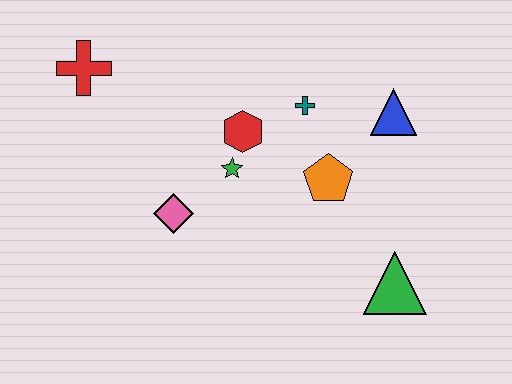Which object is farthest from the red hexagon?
The green triangle is farthest from the red hexagon.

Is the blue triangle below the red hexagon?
No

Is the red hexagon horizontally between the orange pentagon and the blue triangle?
No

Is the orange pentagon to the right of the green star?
Yes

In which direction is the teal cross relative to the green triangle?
The teal cross is above the green triangle.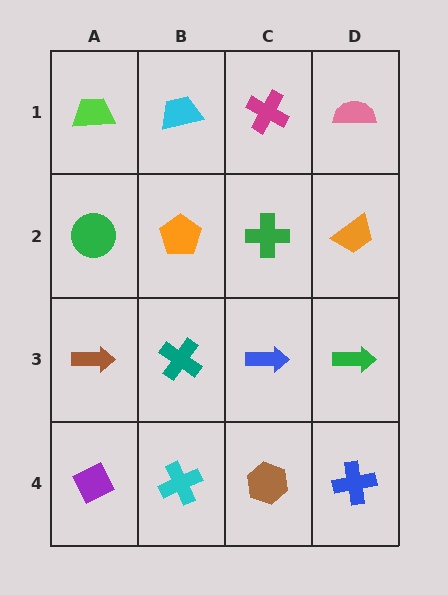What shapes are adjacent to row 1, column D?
An orange trapezoid (row 2, column D), a magenta cross (row 1, column C).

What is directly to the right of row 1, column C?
A pink semicircle.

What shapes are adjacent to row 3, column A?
A green circle (row 2, column A), a purple diamond (row 4, column A), a teal cross (row 3, column B).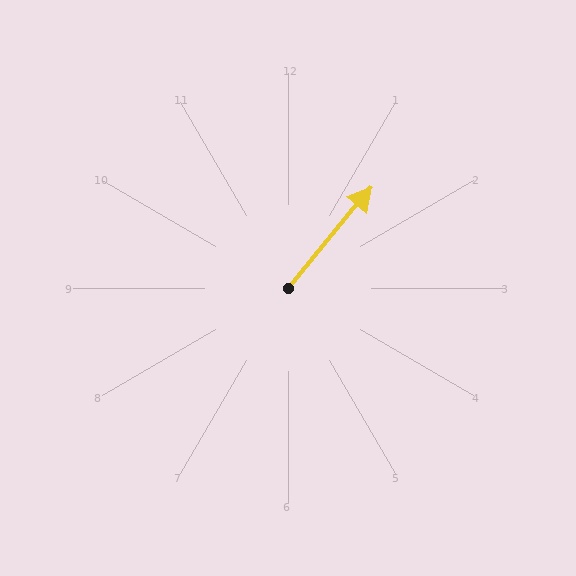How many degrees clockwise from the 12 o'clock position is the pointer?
Approximately 39 degrees.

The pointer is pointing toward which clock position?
Roughly 1 o'clock.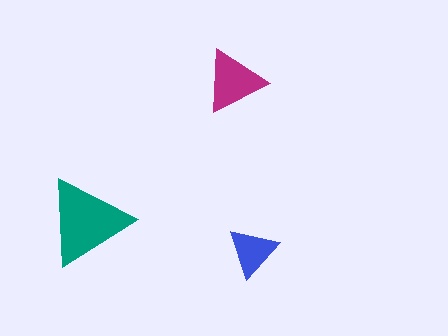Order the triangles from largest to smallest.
the teal one, the magenta one, the blue one.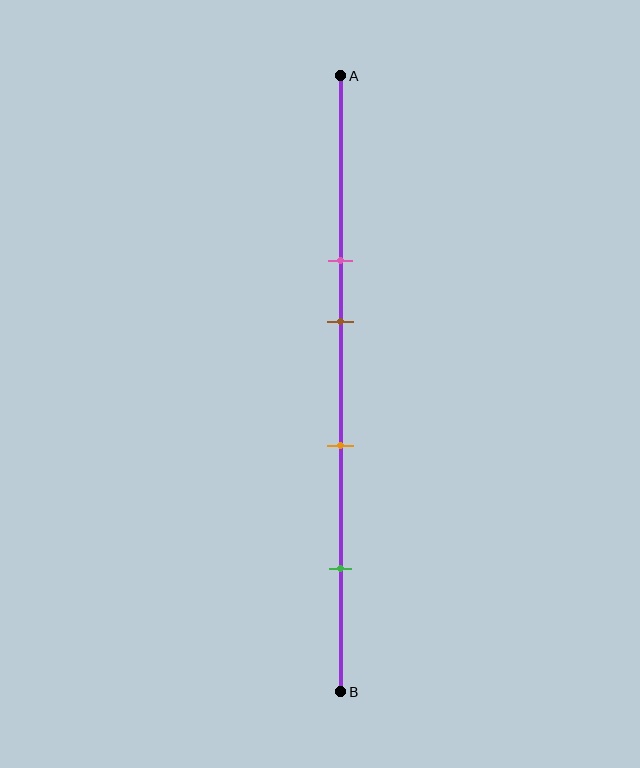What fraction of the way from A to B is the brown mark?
The brown mark is approximately 40% (0.4) of the way from A to B.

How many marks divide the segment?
There are 4 marks dividing the segment.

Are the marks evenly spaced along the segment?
No, the marks are not evenly spaced.